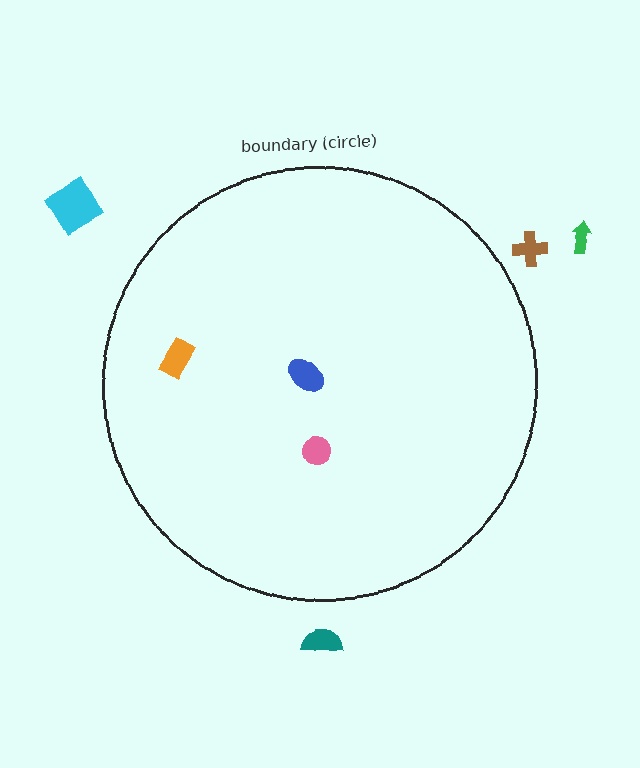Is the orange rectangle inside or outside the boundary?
Inside.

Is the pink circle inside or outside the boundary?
Inside.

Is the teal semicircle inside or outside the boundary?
Outside.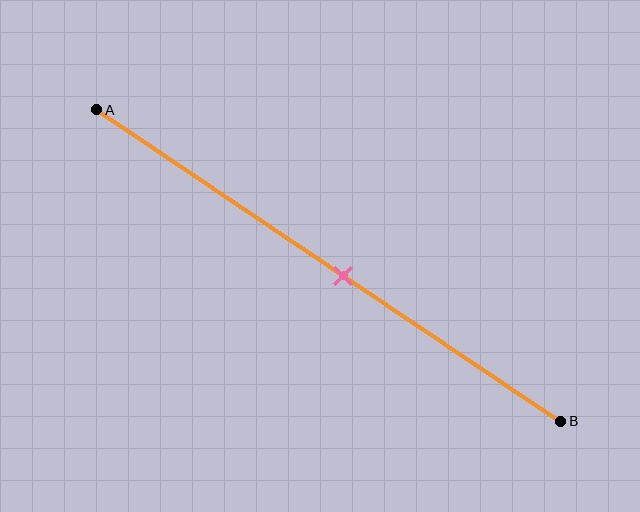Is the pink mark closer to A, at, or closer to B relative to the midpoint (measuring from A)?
The pink mark is closer to point B than the midpoint of segment AB.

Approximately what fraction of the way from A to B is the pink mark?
The pink mark is approximately 55% of the way from A to B.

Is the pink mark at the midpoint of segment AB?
No, the mark is at about 55% from A, not at the 50% midpoint.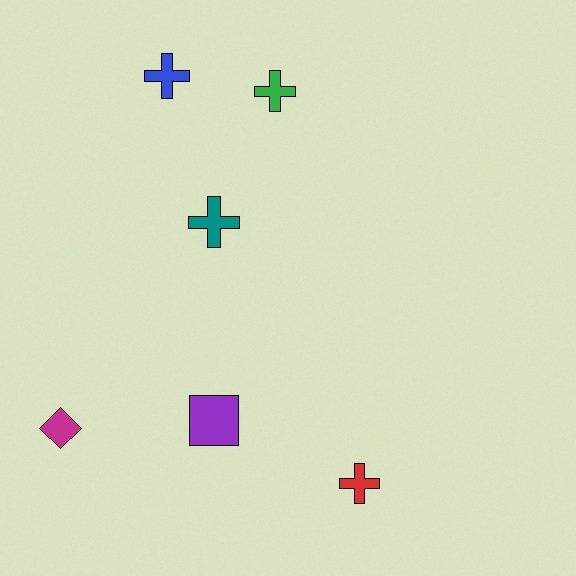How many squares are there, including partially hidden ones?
There is 1 square.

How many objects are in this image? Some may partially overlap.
There are 6 objects.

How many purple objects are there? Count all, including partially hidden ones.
There is 1 purple object.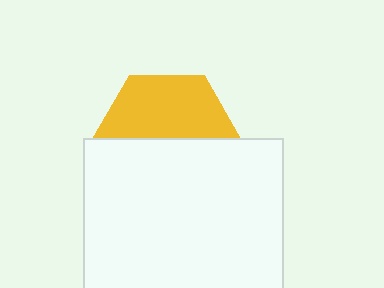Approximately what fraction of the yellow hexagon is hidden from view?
Roughly 53% of the yellow hexagon is hidden behind the white rectangle.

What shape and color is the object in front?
The object in front is a white rectangle.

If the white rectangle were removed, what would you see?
You would see the complete yellow hexagon.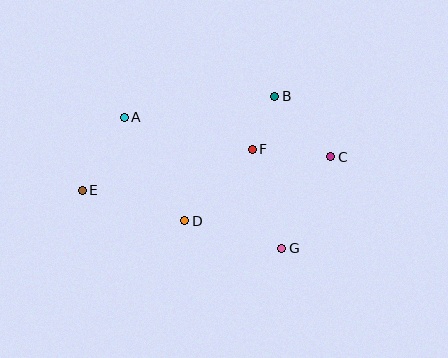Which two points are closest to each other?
Points B and F are closest to each other.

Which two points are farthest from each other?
Points C and E are farthest from each other.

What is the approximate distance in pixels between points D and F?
The distance between D and F is approximately 98 pixels.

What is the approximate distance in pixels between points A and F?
The distance between A and F is approximately 132 pixels.